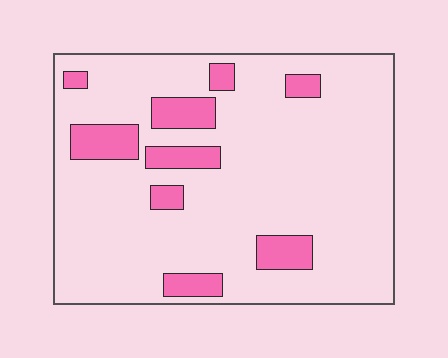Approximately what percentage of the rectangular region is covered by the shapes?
Approximately 15%.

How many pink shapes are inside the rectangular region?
9.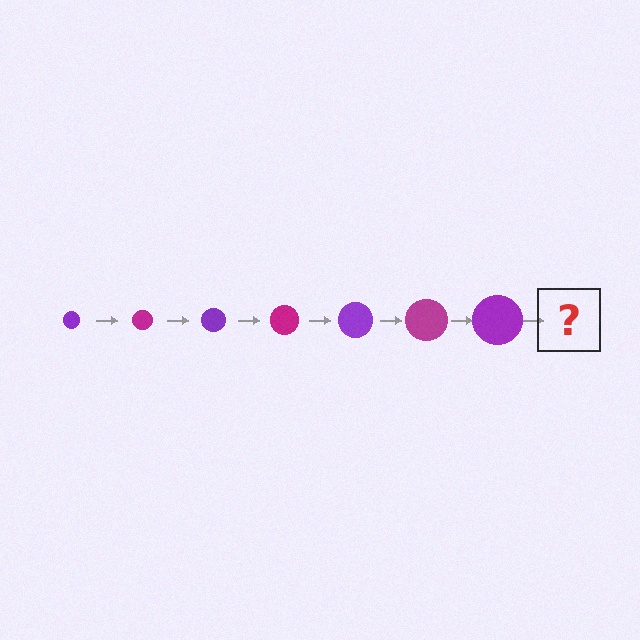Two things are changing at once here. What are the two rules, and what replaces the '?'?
The two rules are that the circle grows larger each step and the color cycles through purple and magenta. The '?' should be a magenta circle, larger than the previous one.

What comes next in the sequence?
The next element should be a magenta circle, larger than the previous one.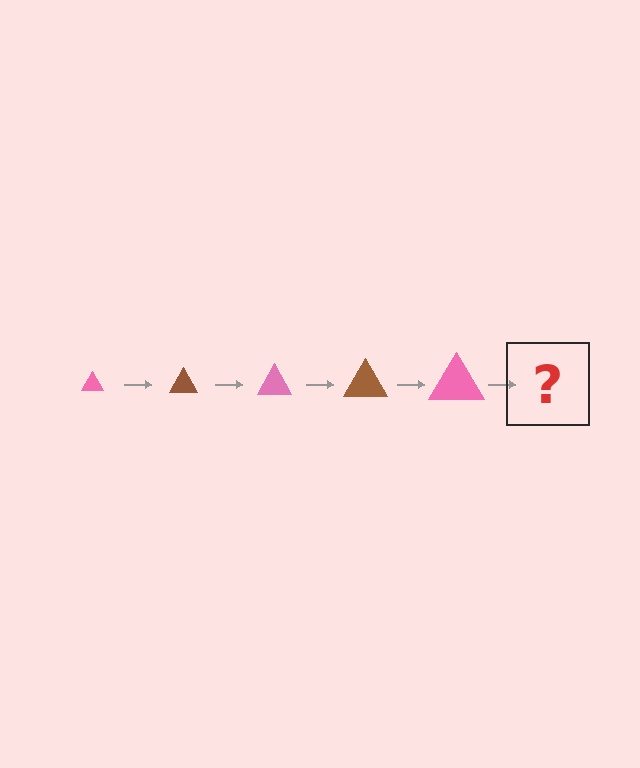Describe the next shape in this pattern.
It should be a brown triangle, larger than the previous one.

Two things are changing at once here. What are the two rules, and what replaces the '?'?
The two rules are that the triangle grows larger each step and the color cycles through pink and brown. The '?' should be a brown triangle, larger than the previous one.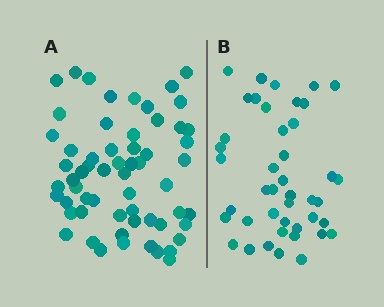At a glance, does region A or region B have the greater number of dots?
Region A (the left region) has more dots.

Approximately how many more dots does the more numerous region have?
Region A has approximately 15 more dots than region B.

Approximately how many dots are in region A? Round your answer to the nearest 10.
About 60 dots.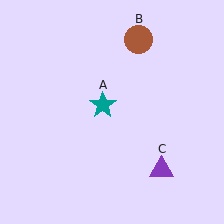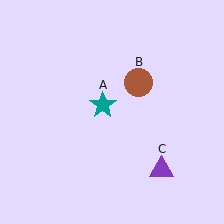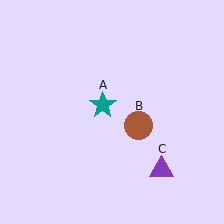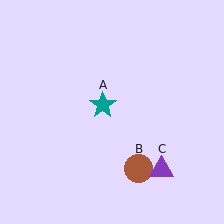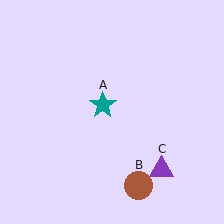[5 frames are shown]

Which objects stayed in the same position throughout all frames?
Teal star (object A) and purple triangle (object C) remained stationary.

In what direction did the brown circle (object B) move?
The brown circle (object B) moved down.